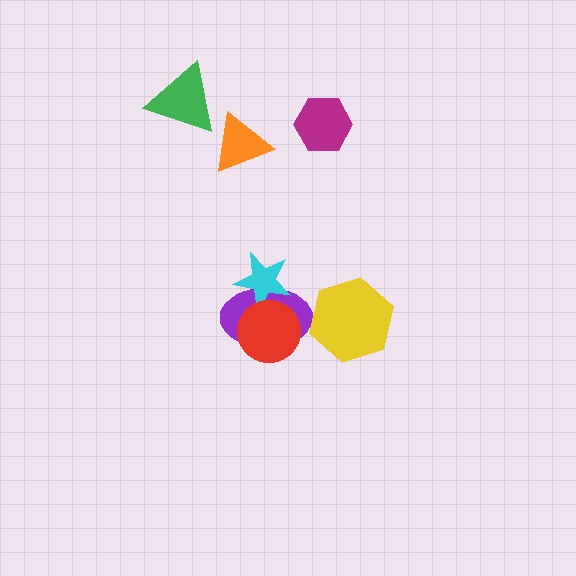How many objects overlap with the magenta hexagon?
0 objects overlap with the magenta hexagon.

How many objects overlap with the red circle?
2 objects overlap with the red circle.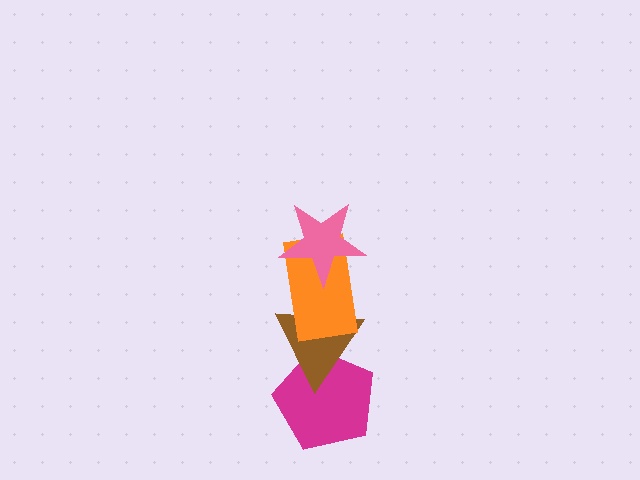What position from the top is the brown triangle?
The brown triangle is 3rd from the top.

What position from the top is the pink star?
The pink star is 1st from the top.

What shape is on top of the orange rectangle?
The pink star is on top of the orange rectangle.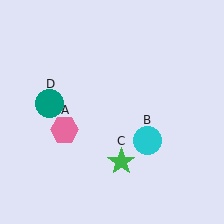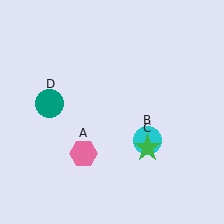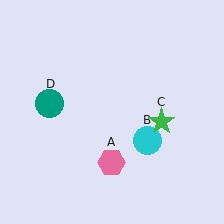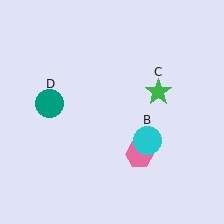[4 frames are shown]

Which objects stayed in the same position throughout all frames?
Cyan circle (object B) and teal circle (object D) remained stationary.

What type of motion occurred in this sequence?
The pink hexagon (object A), green star (object C) rotated counterclockwise around the center of the scene.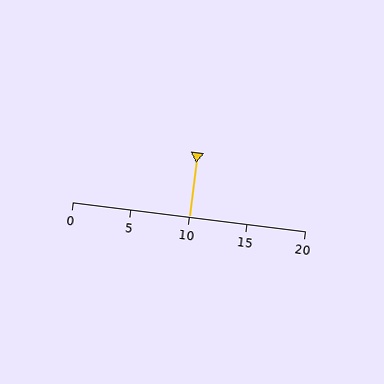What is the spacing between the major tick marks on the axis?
The major ticks are spaced 5 apart.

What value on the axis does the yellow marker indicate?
The marker indicates approximately 10.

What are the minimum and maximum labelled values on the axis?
The axis runs from 0 to 20.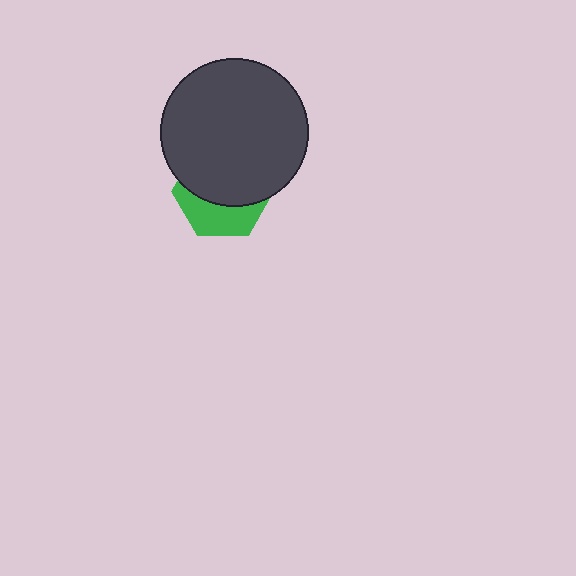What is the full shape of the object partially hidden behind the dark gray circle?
The partially hidden object is a green hexagon.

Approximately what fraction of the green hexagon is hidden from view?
Roughly 62% of the green hexagon is hidden behind the dark gray circle.